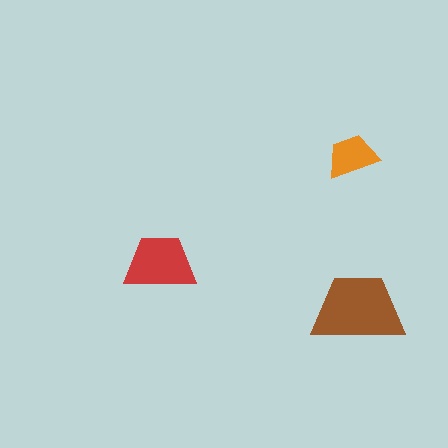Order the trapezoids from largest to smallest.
the brown one, the red one, the orange one.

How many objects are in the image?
There are 3 objects in the image.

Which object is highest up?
The orange trapezoid is topmost.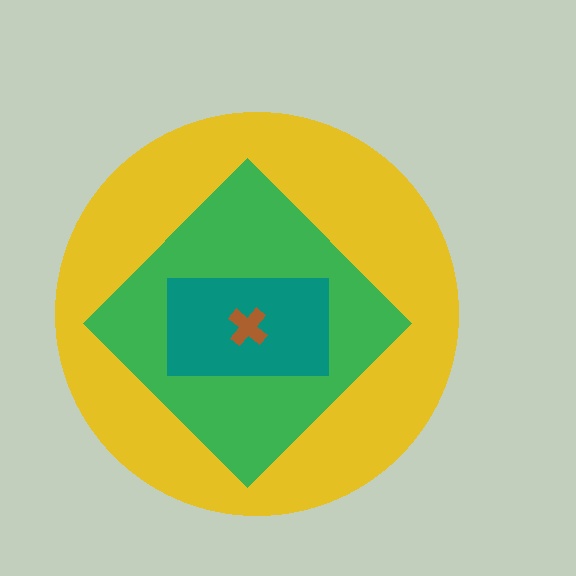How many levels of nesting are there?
4.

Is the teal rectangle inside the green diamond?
Yes.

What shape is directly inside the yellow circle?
The green diamond.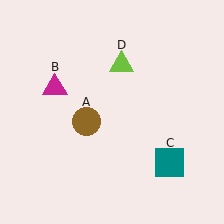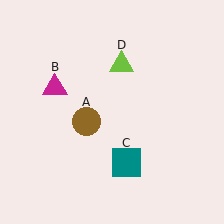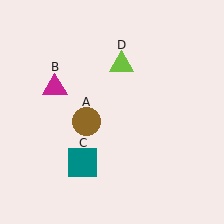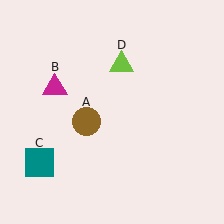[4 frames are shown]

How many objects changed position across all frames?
1 object changed position: teal square (object C).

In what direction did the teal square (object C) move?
The teal square (object C) moved left.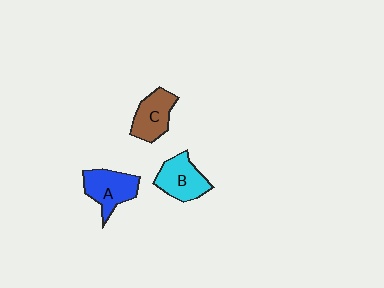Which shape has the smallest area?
Shape C (brown).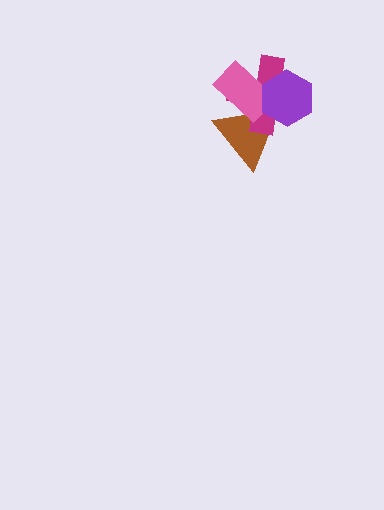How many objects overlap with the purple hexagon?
3 objects overlap with the purple hexagon.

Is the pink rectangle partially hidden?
Yes, it is partially covered by another shape.